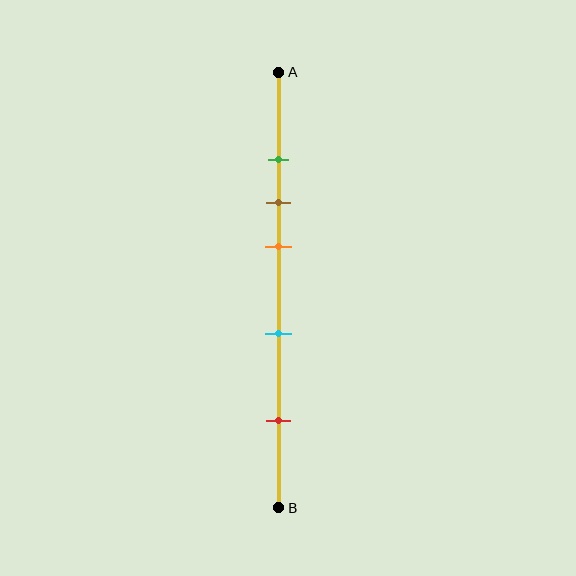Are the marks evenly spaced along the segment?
No, the marks are not evenly spaced.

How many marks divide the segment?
There are 5 marks dividing the segment.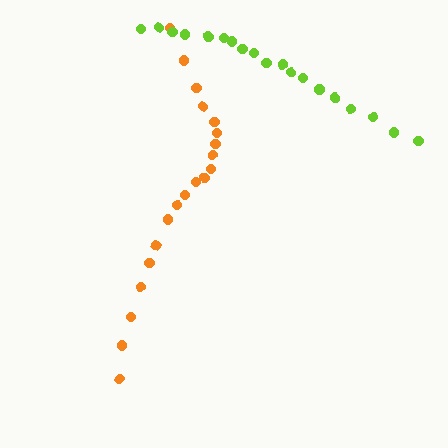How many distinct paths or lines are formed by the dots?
There are 2 distinct paths.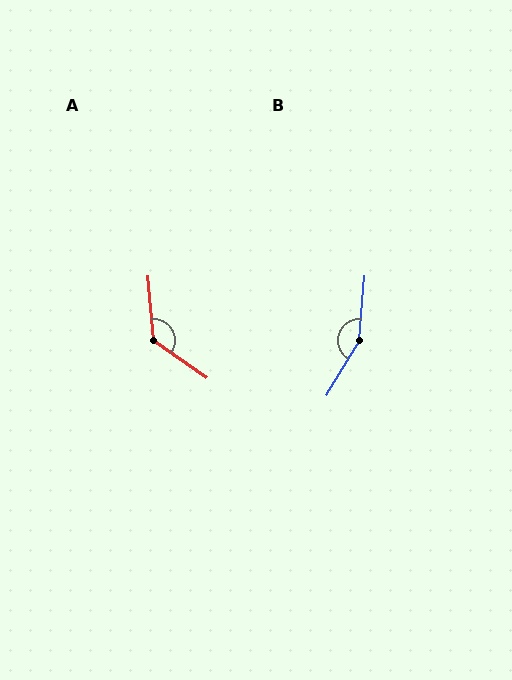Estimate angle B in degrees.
Approximately 154 degrees.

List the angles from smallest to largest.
A (130°), B (154°).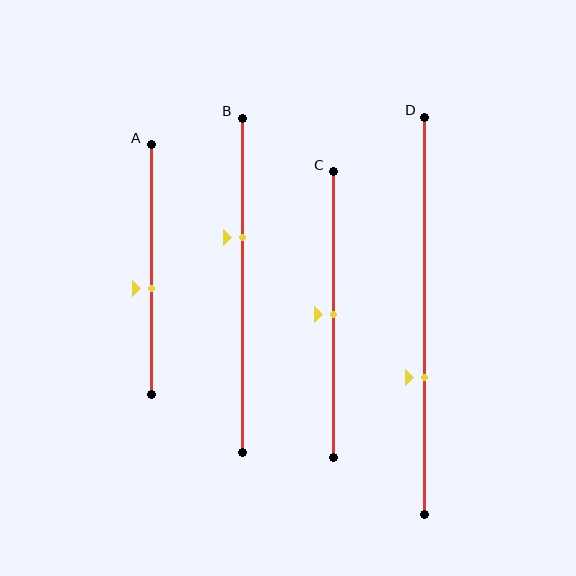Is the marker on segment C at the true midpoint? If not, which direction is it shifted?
Yes, the marker on segment C is at the true midpoint.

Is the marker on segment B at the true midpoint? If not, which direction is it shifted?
No, the marker on segment B is shifted upward by about 14% of the segment length.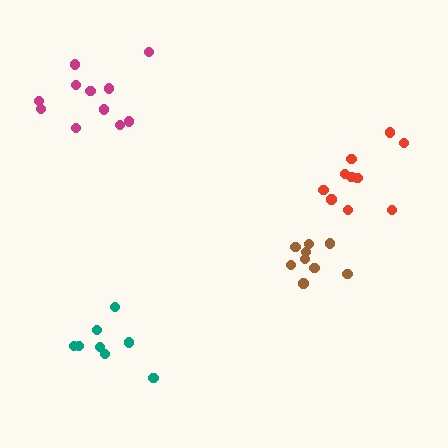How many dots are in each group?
Group 1: 8 dots, Group 2: 12 dots, Group 3: 10 dots, Group 4: 9 dots (39 total).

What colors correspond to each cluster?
The clusters are colored: teal, magenta, red, brown.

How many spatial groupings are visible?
There are 4 spatial groupings.